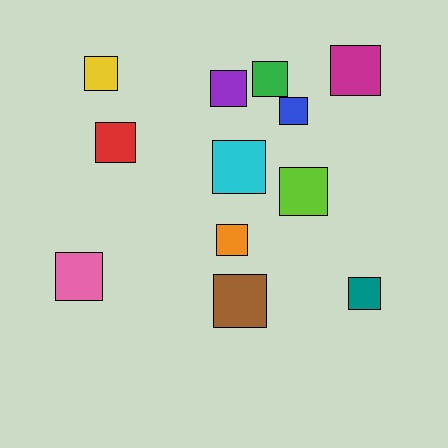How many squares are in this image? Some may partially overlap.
There are 12 squares.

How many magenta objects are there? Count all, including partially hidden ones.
There is 1 magenta object.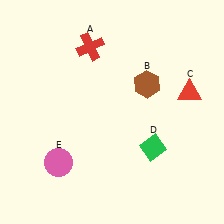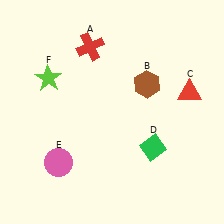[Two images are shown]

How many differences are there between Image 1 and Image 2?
There is 1 difference between the two images.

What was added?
A lime star (F) was added in Image 2.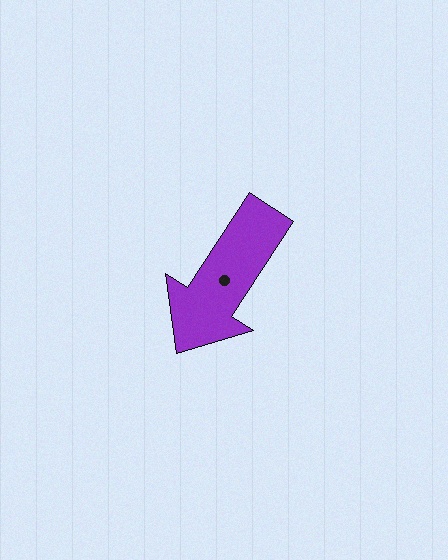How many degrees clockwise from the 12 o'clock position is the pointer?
Approximately 213 degrees.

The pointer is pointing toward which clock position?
Roughly 7 o'clock.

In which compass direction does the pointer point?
Southwest.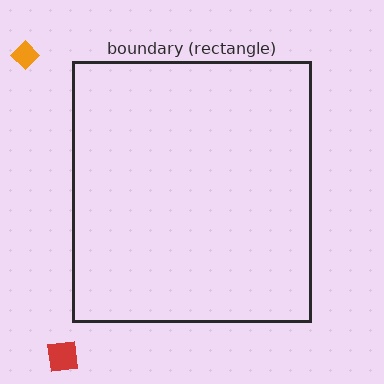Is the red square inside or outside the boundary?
Outside.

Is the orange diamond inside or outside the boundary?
Outside.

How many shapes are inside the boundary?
0 inside, 2 outside.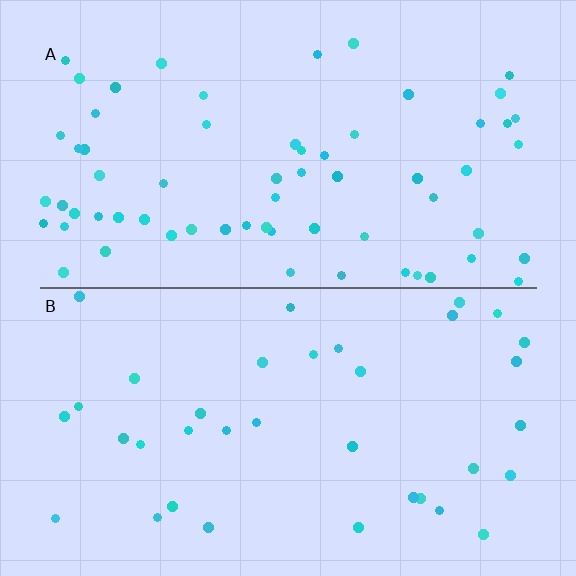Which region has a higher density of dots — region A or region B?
A (the top).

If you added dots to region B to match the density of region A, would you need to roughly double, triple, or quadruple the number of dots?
Approximately double.